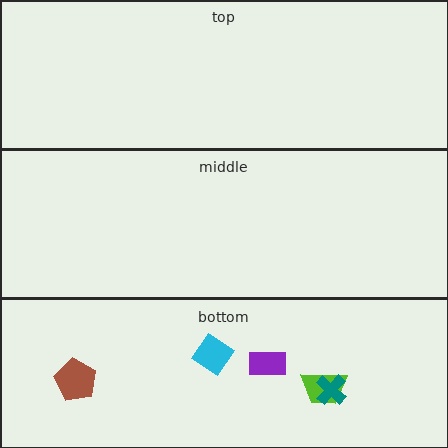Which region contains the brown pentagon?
The bottom region.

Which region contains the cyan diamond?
The bottom region.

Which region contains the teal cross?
The bottom region.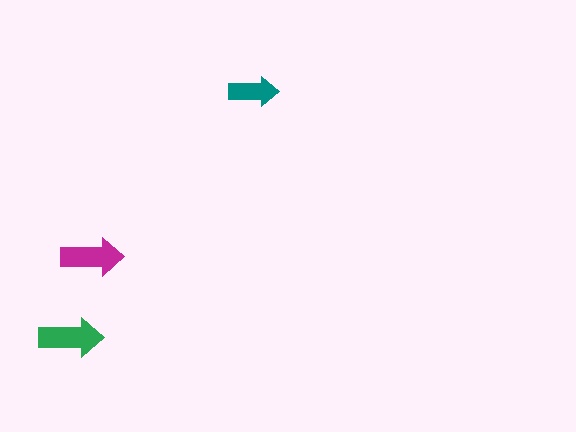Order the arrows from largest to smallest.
the green one, the magenta one, the teal one.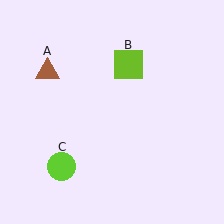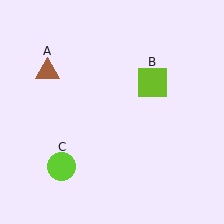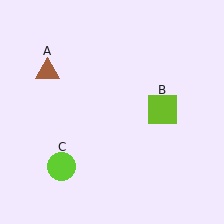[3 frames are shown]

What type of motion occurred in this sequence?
The lime square (object B) rotated clockwise around the center of the scene.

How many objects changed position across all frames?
1 object changed position: lime square (object B).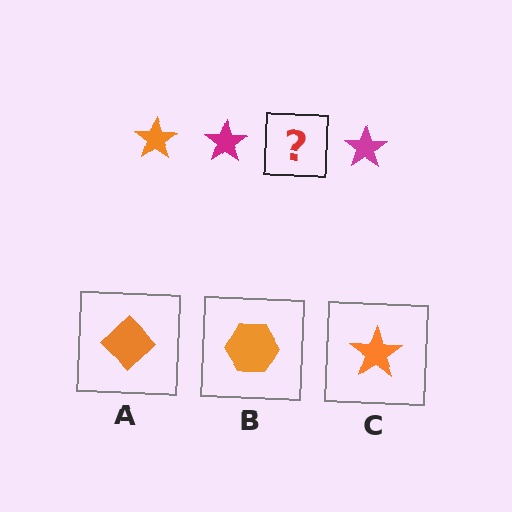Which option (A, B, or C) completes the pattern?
C.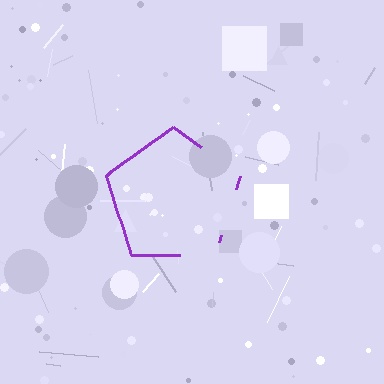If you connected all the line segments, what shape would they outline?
They would outline a pentagon.